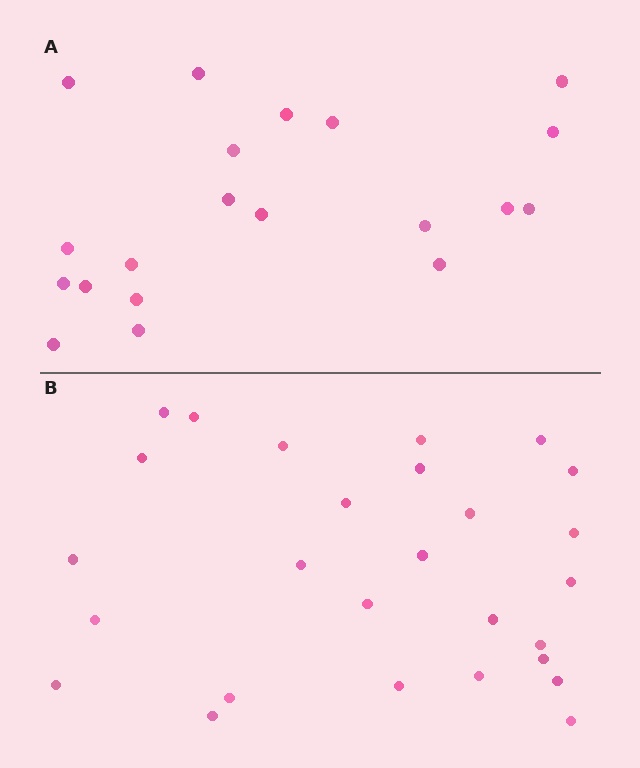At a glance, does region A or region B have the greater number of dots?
Region B (the bottom region) has more dots.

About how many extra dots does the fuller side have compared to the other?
Region B has roughly 8 or so more dots than region A.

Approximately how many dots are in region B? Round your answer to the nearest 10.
About 30 dots. (The exact count is 27, which rounds to 30.)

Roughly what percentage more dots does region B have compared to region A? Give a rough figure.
About 35% more.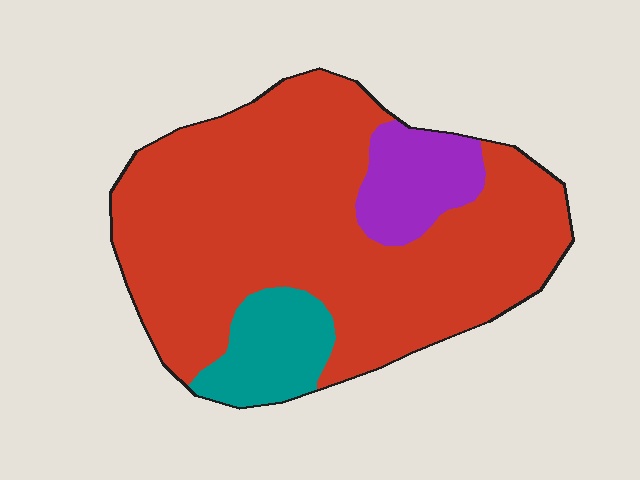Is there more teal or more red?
Red.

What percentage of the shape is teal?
Teal covers 11% of the shape.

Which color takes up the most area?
Red, at roughly 80%.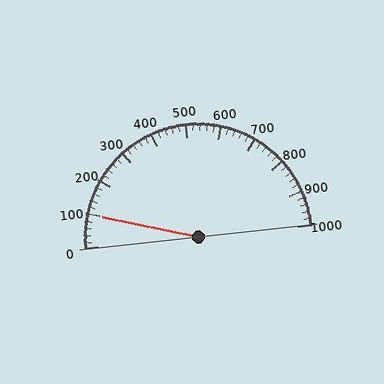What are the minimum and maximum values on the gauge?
The gauge ranges from 0 to 1000.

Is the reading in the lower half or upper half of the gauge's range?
The reading is in the lower half of the range (0 to 1000).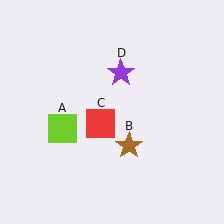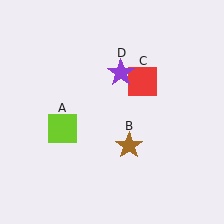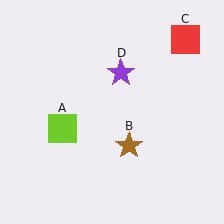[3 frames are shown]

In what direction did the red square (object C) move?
The red square (object C) moved up and to the right.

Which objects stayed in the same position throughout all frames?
Lime square (object A) and brown star (object B) and purple star (object D) remained stationary.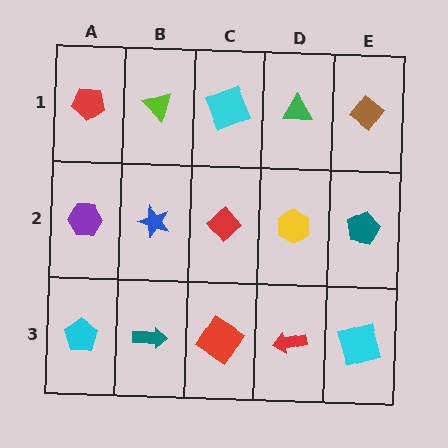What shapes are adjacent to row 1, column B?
A blue star (row 2, column B), a red pentagon (row 1, column A), a cyan square (row 1, column C).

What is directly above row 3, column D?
A yellow hexagon.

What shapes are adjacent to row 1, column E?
A teal pentagon (row 2, column E), a green triangle (row 1, column D).